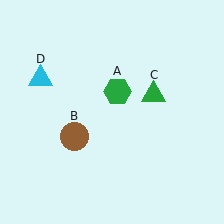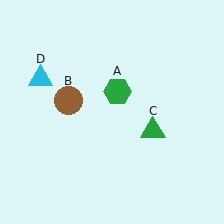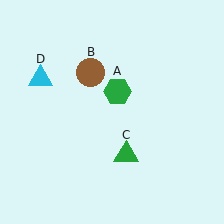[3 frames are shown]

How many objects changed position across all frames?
2 objects changed position: brown circle (object B), green triangle (object C).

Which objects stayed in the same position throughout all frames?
Green hexagon (object A) and cyan triangle (object D) remained stationary.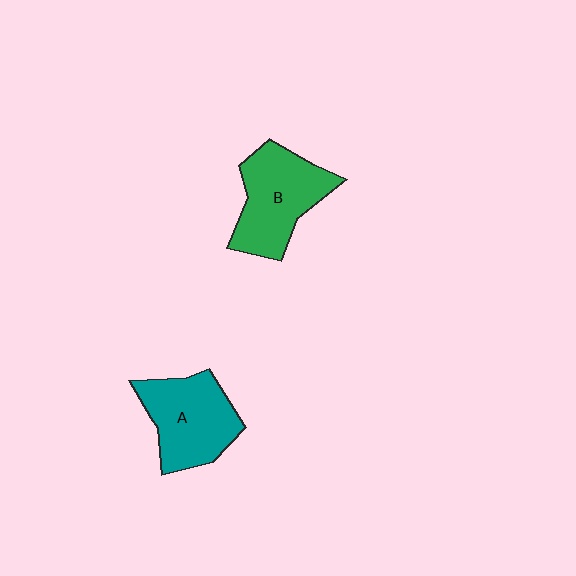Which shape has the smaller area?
Shape A (teal).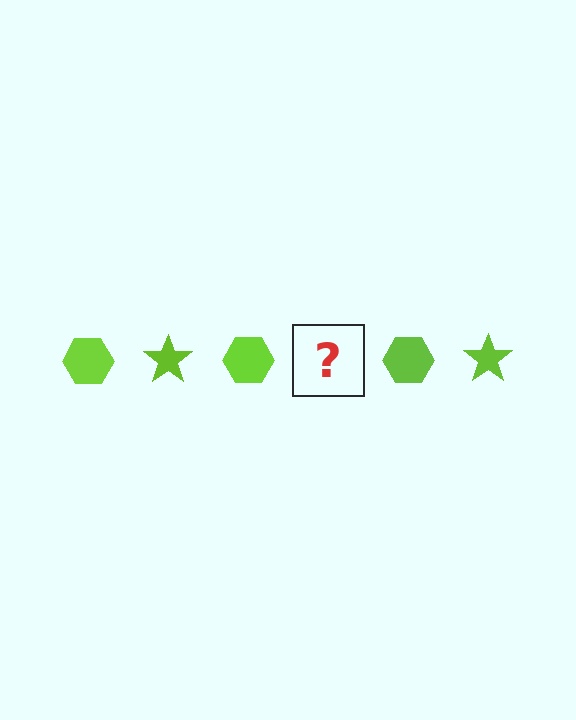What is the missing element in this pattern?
The missing element is a lime star.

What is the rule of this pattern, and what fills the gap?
The rule is that the pattern cycles through hexagon, star shapes in lime. The gap should be filled with a lime star.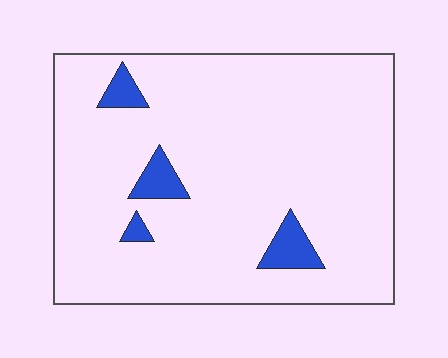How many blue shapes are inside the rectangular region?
4.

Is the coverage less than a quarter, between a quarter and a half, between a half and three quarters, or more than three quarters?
Less than a quarter.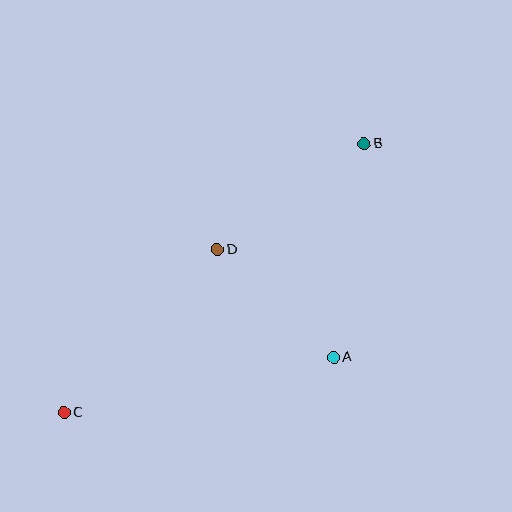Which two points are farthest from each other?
Points B and C are farthest from each other.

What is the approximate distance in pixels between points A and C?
The distance between A and C is approximately 275 pixels.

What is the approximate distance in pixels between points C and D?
The distance between C and D is approximately 224 pixels.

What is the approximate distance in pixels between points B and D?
The distance between B and D is approximately 181 pixels.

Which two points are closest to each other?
Points A and D are closest to each other.